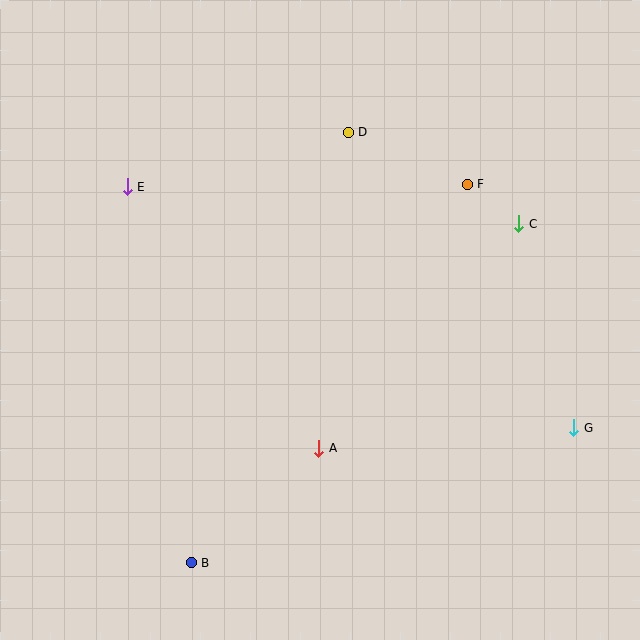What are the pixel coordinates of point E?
Point E is at (127, 187).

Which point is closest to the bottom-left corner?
Point B is closest to the bottom-left corner.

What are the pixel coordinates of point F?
Point F is at (467, 184).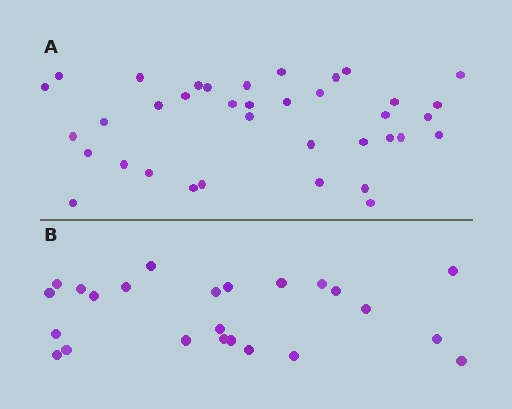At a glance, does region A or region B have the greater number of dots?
Region A (the top region) has more dots.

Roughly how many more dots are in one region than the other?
Region A has approximately 15 more dots than region B.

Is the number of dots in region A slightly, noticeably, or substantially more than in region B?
Region A has substantially more. The ratio is roughly 1.5 to 1.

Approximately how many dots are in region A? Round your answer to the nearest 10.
About 40 dots. (The exact count is 37, which rounds to 40.)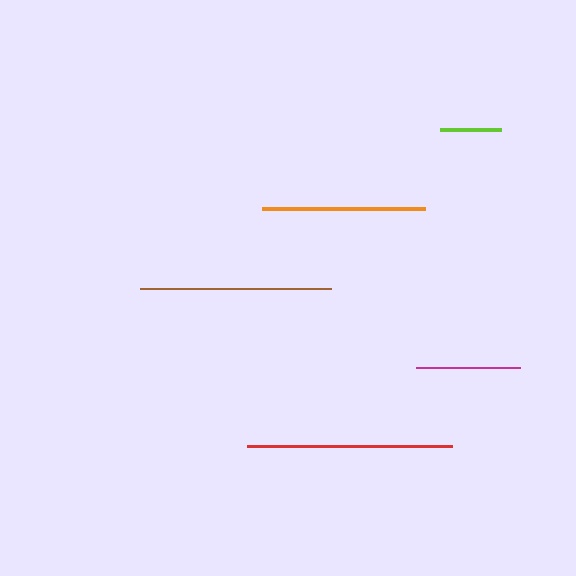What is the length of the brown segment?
The brown segment is approximately 192 pixels long.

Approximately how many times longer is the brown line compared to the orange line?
The brown line is approximately 1.2 times the length of the orange line.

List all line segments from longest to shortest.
From longest to shortest: red, brown, orange, magenta, lime.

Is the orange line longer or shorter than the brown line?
The brown line is longer than the orange line.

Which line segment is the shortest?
The lime line is the shortest at approximately 60 pixels.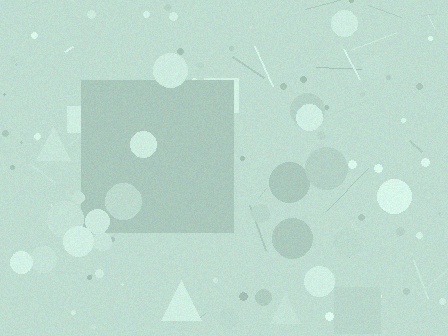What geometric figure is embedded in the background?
A square is embedded in the background.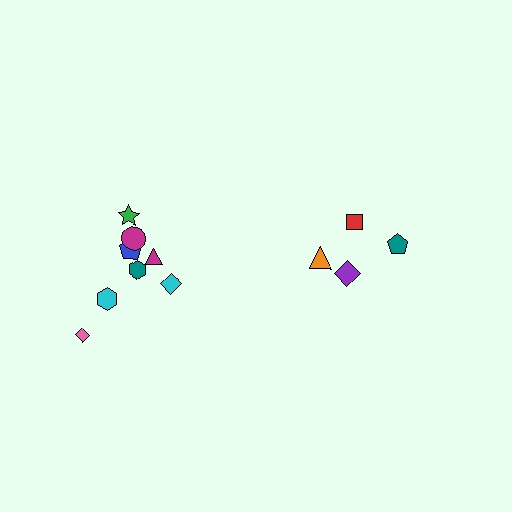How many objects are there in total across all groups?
There are 12 objects.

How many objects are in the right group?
There are 4 objects.